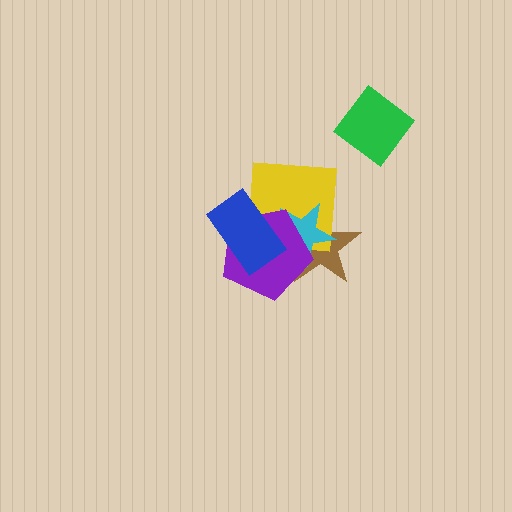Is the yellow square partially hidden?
Yes, it is partially covered by another shape.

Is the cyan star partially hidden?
Yes, it is partially covered by another shape.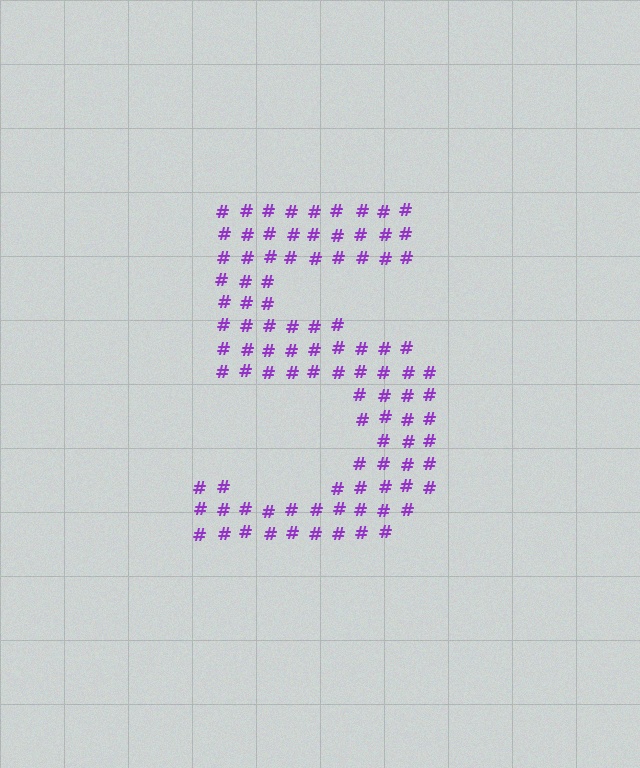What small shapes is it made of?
It is made of small hash symbols.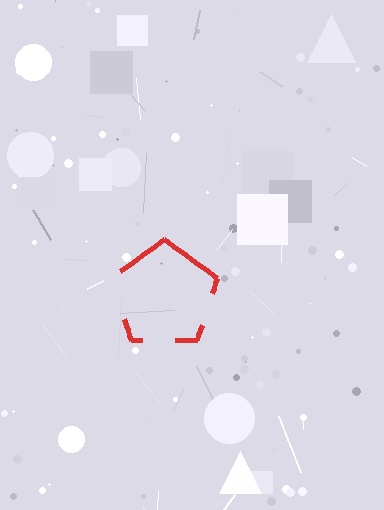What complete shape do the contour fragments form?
The contour fragments form a pentagon.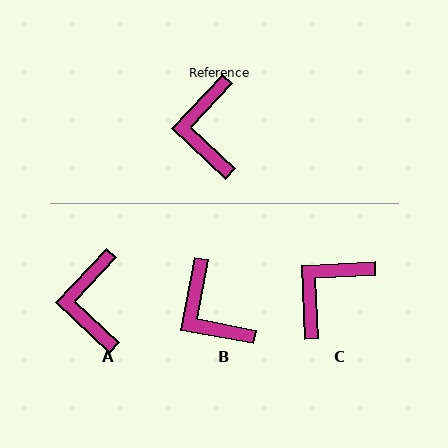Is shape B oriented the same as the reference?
No, it is off by about 32 degrees.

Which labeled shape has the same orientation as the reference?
A.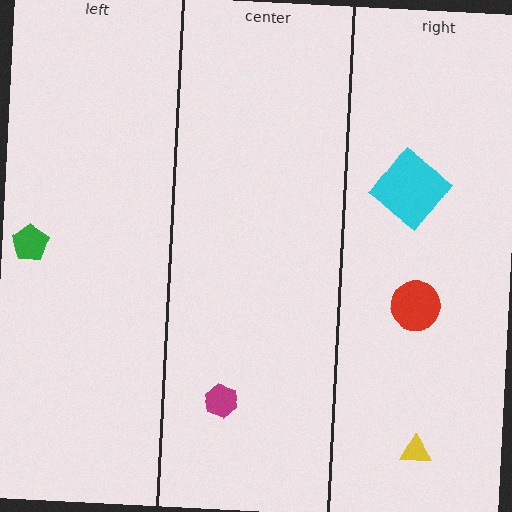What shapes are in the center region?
The magenta hexagon.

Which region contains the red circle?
The right region.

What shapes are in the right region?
The yellow triangle, the red circle, the cyan diamond.